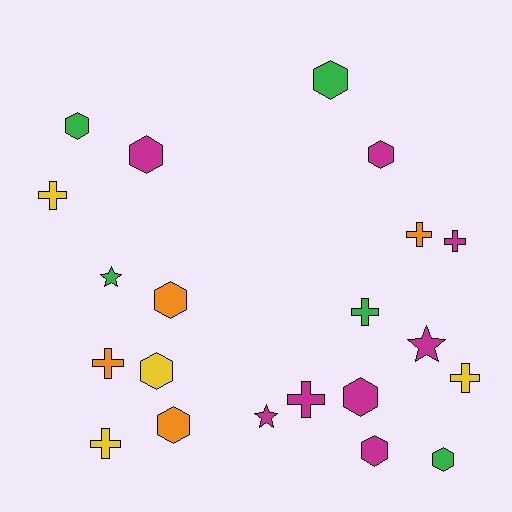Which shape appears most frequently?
Hexagon, with 10 objects.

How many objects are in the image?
There are 21 objects.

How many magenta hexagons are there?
There are 4 magenta hexagons.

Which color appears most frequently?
Magenta, with 8 objects.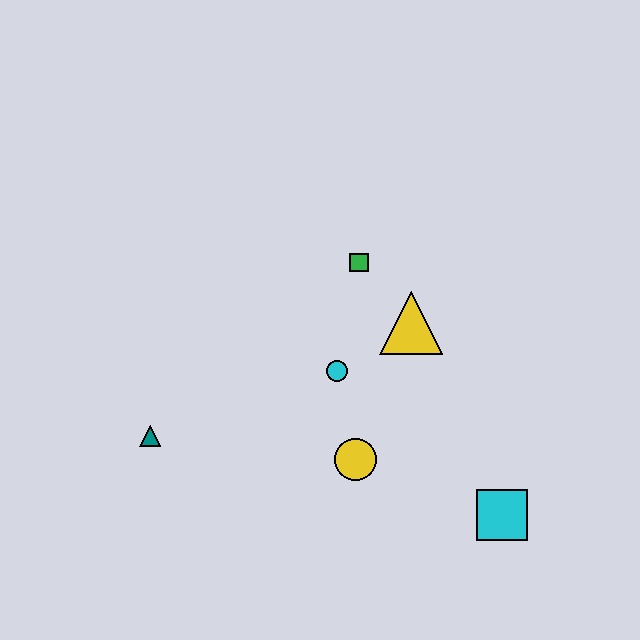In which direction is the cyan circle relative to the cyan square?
The cyan circle is to the left of the cyan square.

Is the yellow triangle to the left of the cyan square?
Yes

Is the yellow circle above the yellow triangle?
No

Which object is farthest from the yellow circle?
The teal triangle is farthest from the yellow circle.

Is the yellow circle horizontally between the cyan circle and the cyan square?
Yes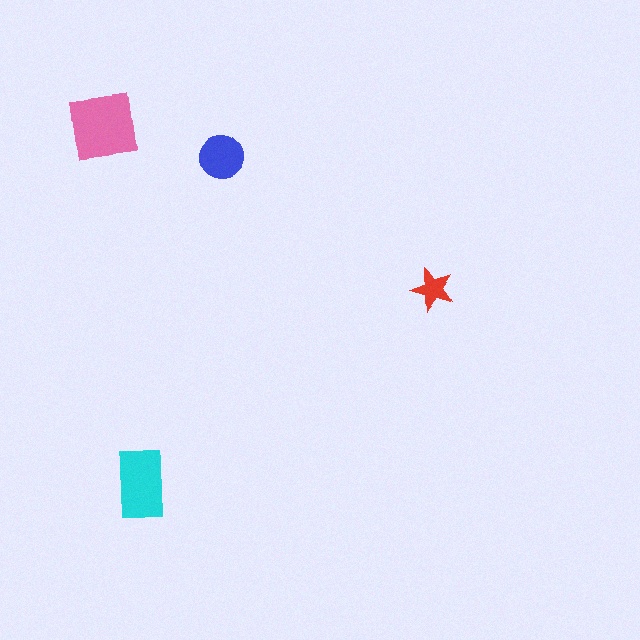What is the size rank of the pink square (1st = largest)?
1st.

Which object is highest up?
The pink square is topmost.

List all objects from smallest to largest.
The red star, the blue circle, the cyan rectangle, the pink square.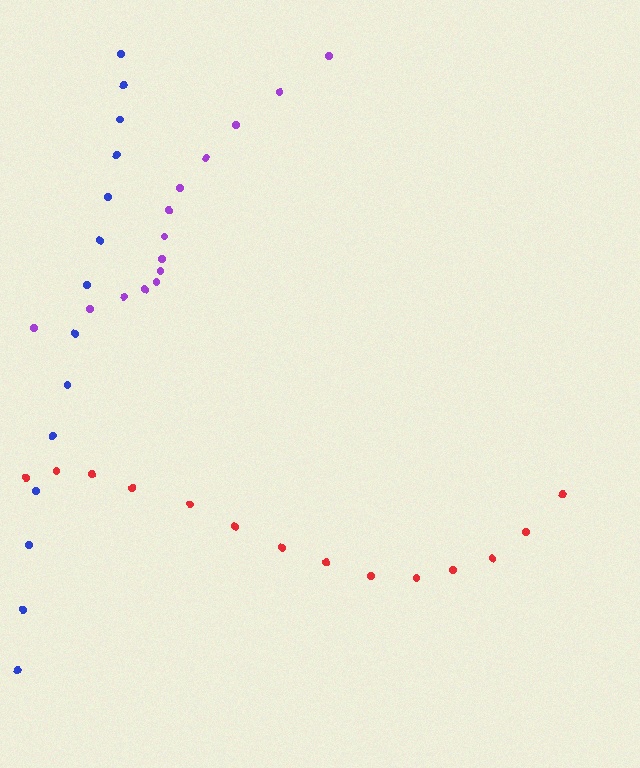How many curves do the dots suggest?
There are 3 distinct paths.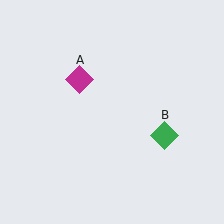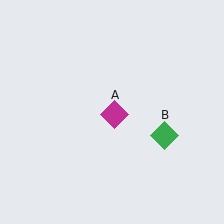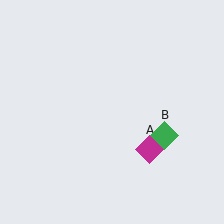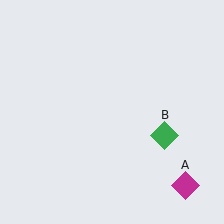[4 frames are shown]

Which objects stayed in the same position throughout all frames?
Green diamond (object B) remained stationary.